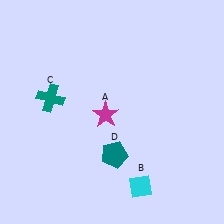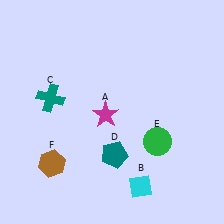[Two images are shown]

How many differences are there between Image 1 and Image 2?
There are 2 differences between the two images.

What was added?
A green circle (E), a brown hexagon (F) were added in Image 2.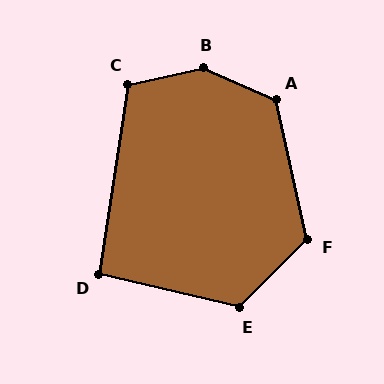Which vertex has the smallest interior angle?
D, at approximately 94 degrees.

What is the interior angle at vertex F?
Approximately 122 degrees (obtuse).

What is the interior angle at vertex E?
Approximately 122 degrees (obtuse).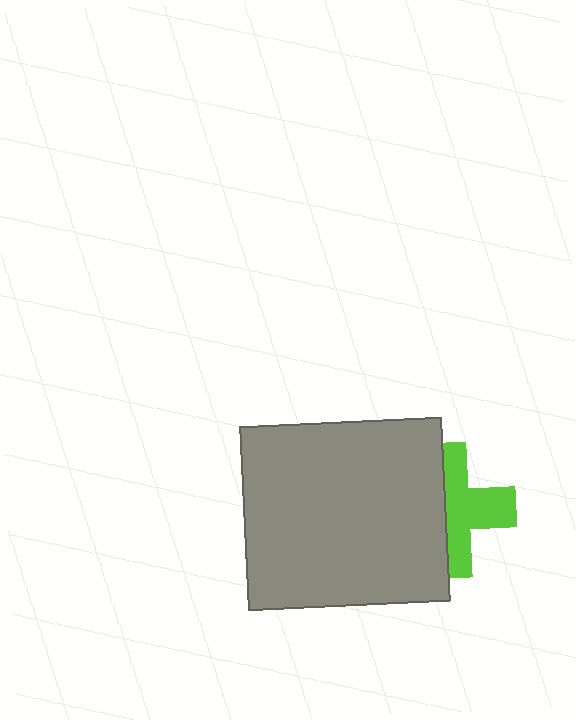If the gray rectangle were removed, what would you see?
You would see the complete lime cross.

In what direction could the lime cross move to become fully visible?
The lime cross could move right. That would shift it out from behind the gray rectangle entirely.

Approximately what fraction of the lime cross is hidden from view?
Roughly 48% of the lime cross is hidden behind the gray rectangle.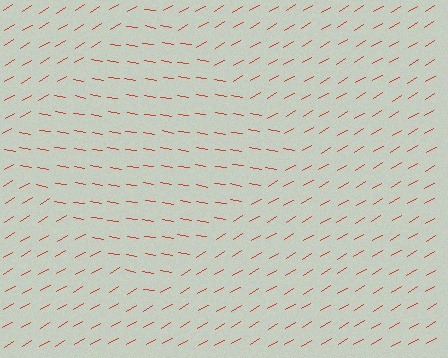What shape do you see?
I see a diamond.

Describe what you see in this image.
The image is filled with small red line segments. A diamond region in the image has lines oriented differently from the surrounding lines, creating a visible texture boundary.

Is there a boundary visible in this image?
Yes, there is a texture boundary formed by a change in line orientation.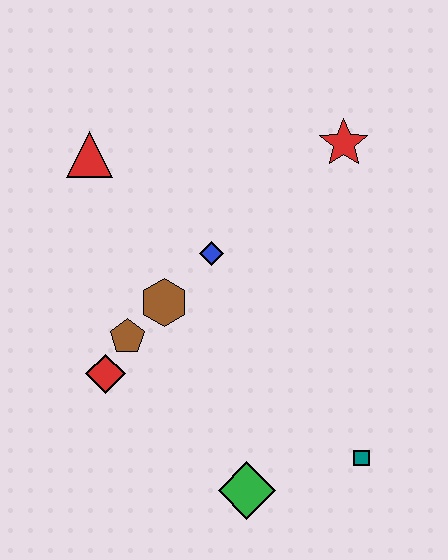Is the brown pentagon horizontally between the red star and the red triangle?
Yes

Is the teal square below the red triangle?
Yes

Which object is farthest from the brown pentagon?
The red star is farthest from the brown pentagon.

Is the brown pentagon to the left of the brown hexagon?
Yes